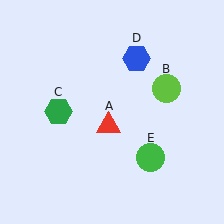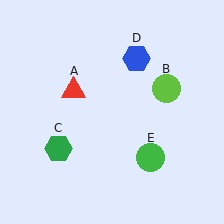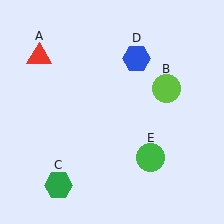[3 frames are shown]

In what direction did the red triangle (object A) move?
The red triangle (object A) moved up and to the left.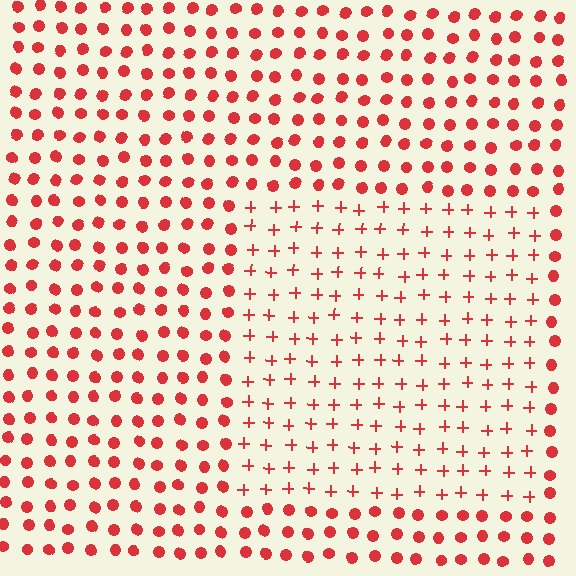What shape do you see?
I see a rectangle.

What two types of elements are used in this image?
The image uses plus signs inside the rectangle region and circles outside it.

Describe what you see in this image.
The image is filled with small red elements arranged in a uniform grid. A rectangle-shaped region contains plus signs, while the surrounding area contains circles. The boundary is defined purely by the change in element shape.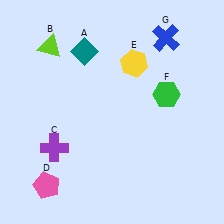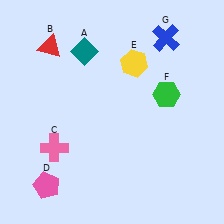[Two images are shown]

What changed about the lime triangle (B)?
In Image 1, B is lime. In Image 2, it changed to red.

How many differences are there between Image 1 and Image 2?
There are 2 differences between the two images.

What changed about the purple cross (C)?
In Image 1, C is purple. In Image 2, it changed to pink.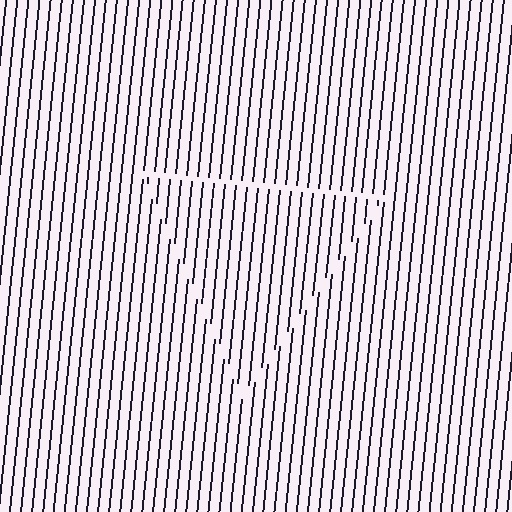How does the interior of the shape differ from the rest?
The interior of the shape contains the same grating, shifted by half a period — the contour is defined by the phase discontinuity where line-ends from the inner and outer gratings abut.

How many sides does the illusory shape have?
3 sides — the line-ends trace a triangle.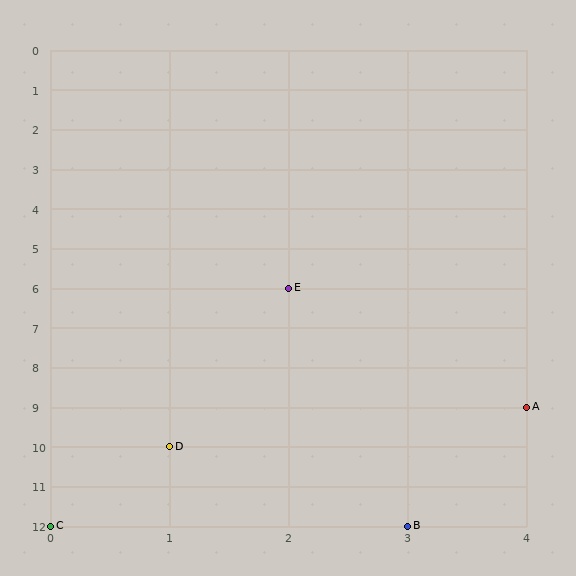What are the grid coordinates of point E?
Point E is at grid coordinates (2, 6).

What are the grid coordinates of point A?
Point A is at grid coordinates (4, 9).